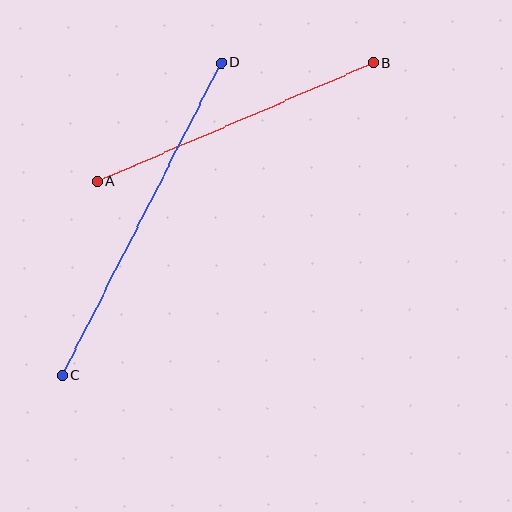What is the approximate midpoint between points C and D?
The midpoint is at approximately (142, 219) pixels.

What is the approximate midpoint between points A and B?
The midpoint is at approximately (235, 122) pixels.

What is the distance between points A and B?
The distance is approximately 300 pixels.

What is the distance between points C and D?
The distance is approximately 351 pixels.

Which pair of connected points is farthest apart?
Points C and D are farthest apart.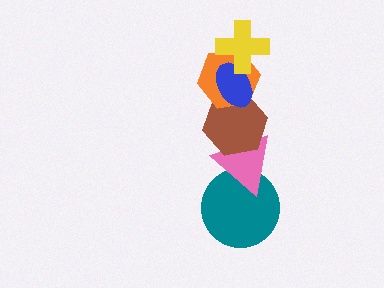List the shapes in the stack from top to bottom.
From top to bottom: the yellow cross, the blue ellipse, the orange hexagon, the brown hexagon, the pink triangle, the teal circle.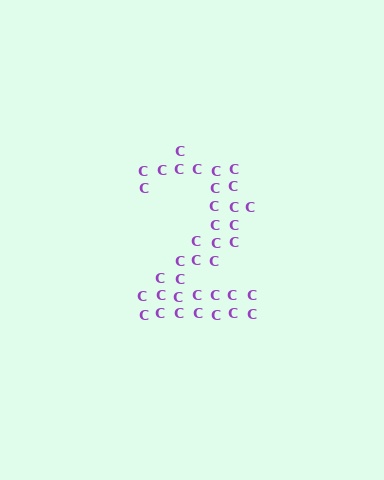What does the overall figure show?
The overall figure shows the digit 2.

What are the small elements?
The small elements are letter C's.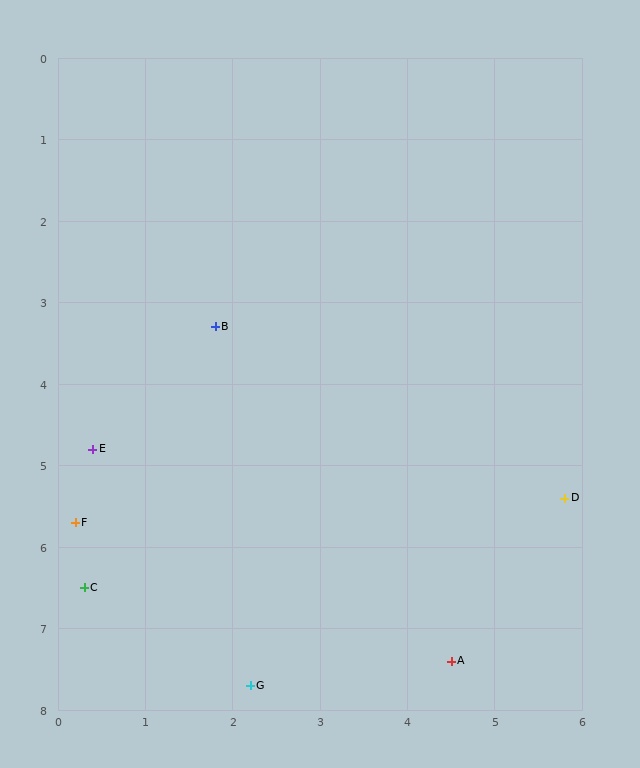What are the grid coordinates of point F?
Point F is at approximately (0.2, 5.7).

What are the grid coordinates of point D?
Point D is at approximately (5.8, 5.4).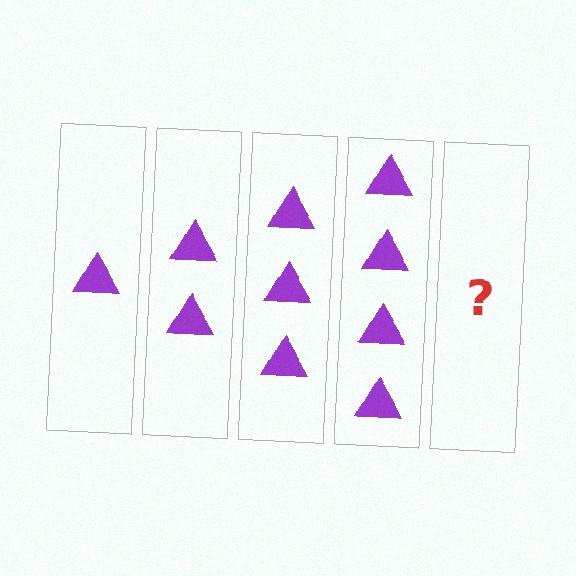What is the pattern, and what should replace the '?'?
The pattern is that each step adds one more triangle. The '?' should be 5 triangles.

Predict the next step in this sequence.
The next step is 5 triangles.